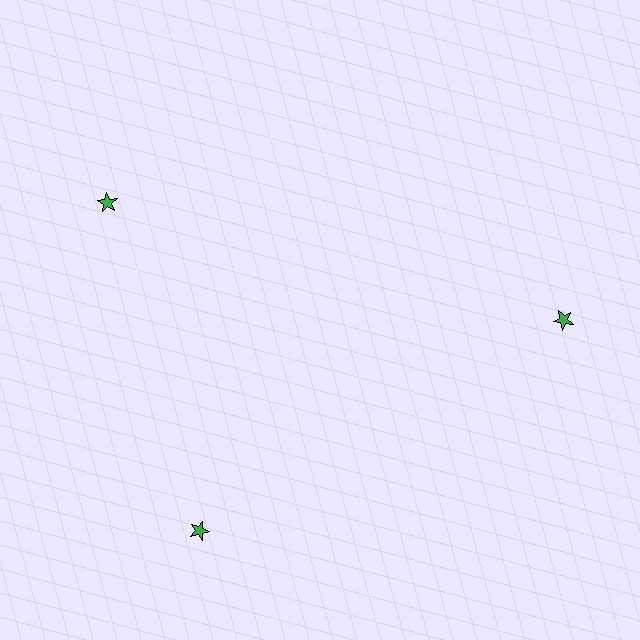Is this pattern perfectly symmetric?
No. The 3 green stars are arranged in a ring, but one element near the 11 o'clock position is rotated out of alignment along the ring, breaking the 3-fold rotational symmetry.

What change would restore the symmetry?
The symmetry would be restored by rotating it back into even spacing with its neighbors so that all 3 stars sit at equal angles and equal distance from the center.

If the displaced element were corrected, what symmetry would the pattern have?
It would have 3-fold rotational symmetry — the pattern would map onto itself every 120 degrees.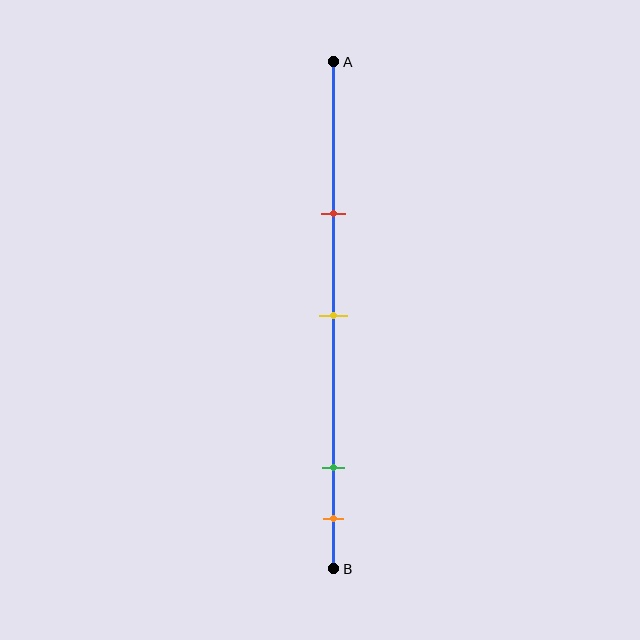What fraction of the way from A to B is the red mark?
The red mark is approximately 30% (0.3) of the way from A to B.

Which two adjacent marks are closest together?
The green and orange marks are the closest adjacent pair.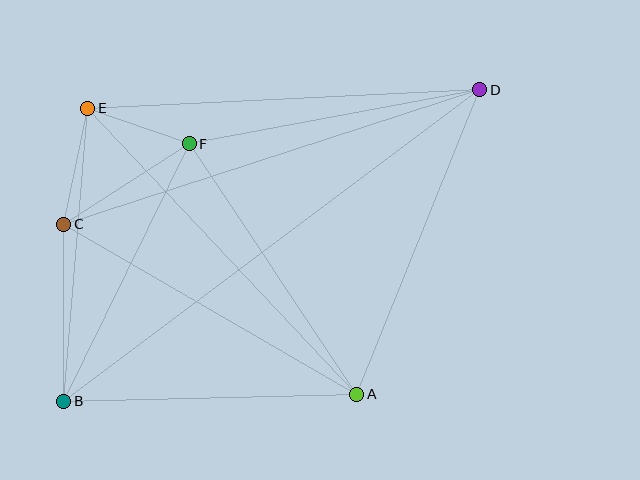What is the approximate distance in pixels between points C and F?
The distance between C and F is approximately 149 pixels.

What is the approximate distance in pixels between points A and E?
The distance between A and E is approximately 393 pixels.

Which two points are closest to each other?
Points E and F are closest to each other.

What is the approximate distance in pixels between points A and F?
The distance between A and F is approximately 301 pixels.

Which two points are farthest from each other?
Points B and D are farthest from each other.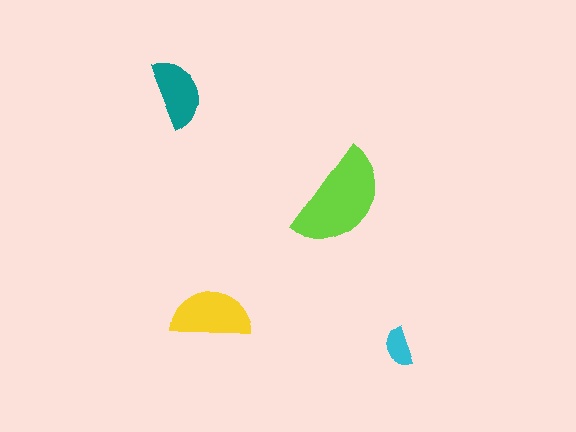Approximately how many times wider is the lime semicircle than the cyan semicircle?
About 2.5 times wider.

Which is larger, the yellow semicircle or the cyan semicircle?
The yellow one.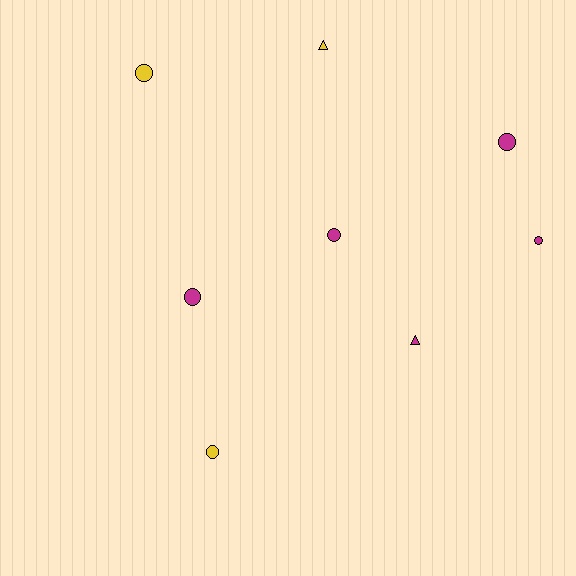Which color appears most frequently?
Magenta, with 5 objects.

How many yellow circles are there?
There are 2 yellow circles.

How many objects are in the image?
There are 8 objects.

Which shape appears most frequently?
Circle, with 6 objects.